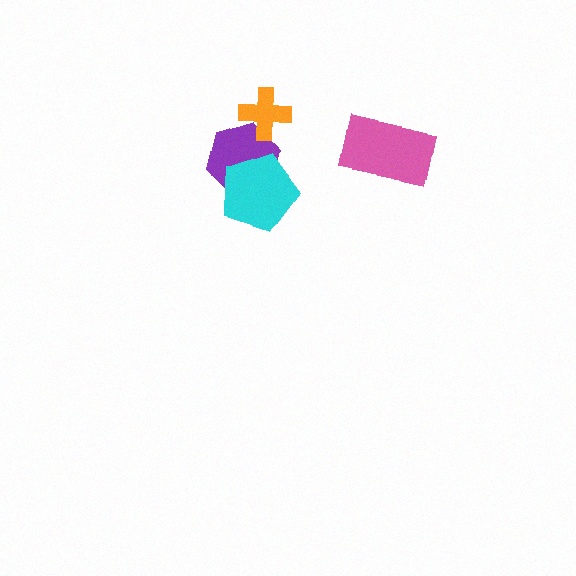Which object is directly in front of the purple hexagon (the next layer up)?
The orange cross is directly in front of the purple hexagon.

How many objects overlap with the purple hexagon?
2 objects overlap with the purple hexagon.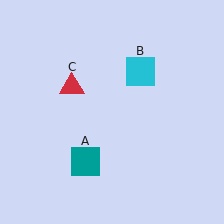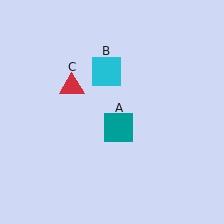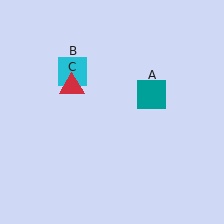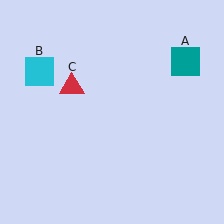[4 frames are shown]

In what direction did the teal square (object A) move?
The teal square (object A) moved up and to the right.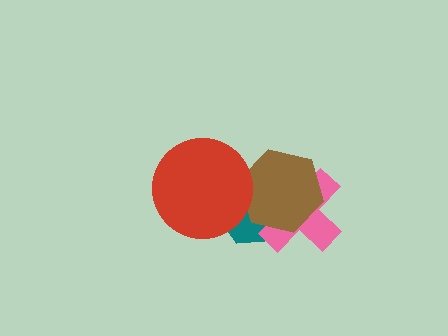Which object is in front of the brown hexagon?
The red circle is in front of the brown hexagon.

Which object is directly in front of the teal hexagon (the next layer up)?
The pink cross is directly in front of the teal hexagon.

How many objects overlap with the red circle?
2 objects overlap with the red circle.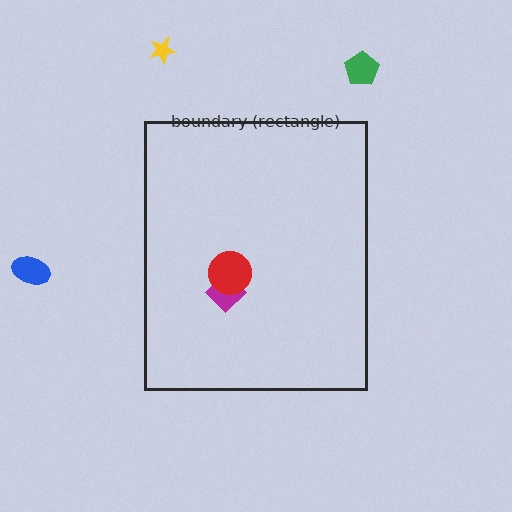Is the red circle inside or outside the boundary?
Inside.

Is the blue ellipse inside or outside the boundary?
Outside.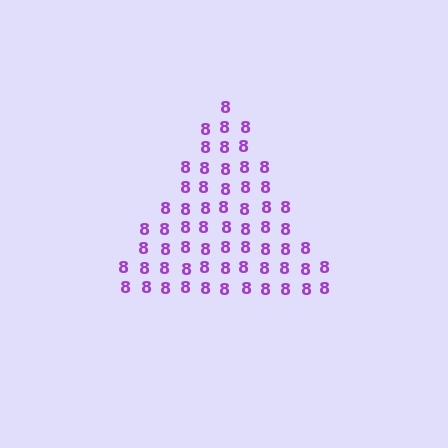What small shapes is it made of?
It is made of small digit 8's.